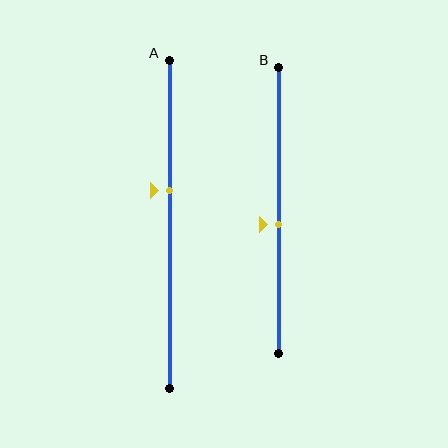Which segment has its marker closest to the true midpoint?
Segment B has its marker closest to the true midpoint.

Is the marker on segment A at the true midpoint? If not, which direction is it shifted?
No, the marker on segment A is shifted upward by about 10% of the segment length.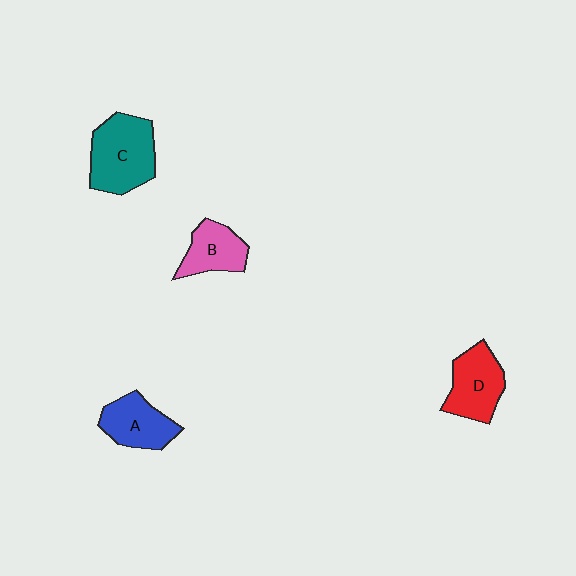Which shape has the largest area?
Shape C (teal).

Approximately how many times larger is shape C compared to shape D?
Approximately 1.3 times.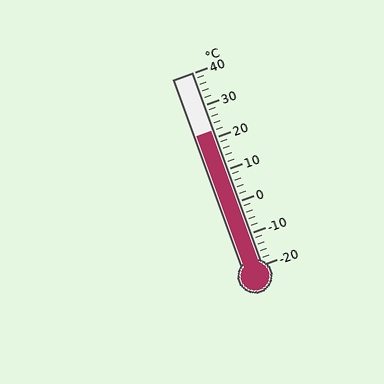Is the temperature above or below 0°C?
The temperature is above 0°C.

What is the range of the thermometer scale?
The thermometer scale ranges from -20°C to 40°C.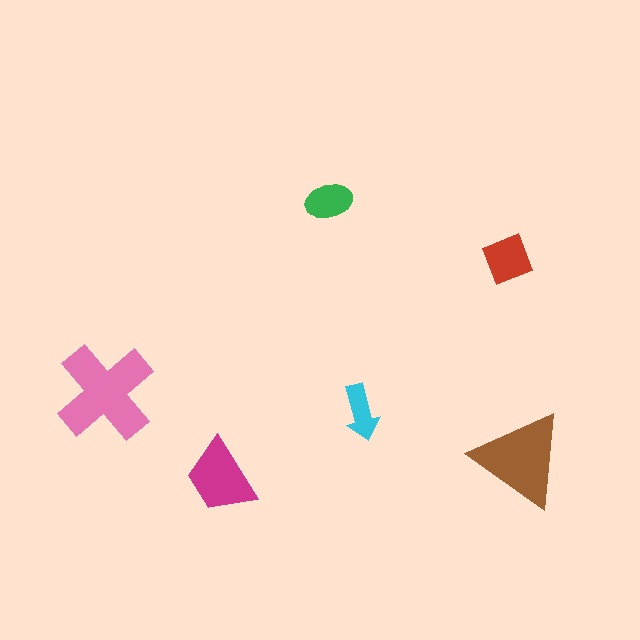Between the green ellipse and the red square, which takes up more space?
The red square.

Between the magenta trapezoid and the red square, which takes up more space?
The magenta trapezoid.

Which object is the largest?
The pink cross.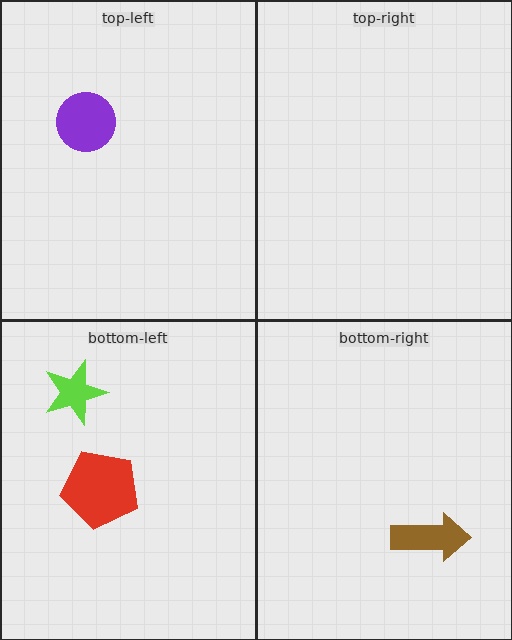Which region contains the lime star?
The bottom-left region.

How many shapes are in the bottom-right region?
1.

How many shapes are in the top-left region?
1.